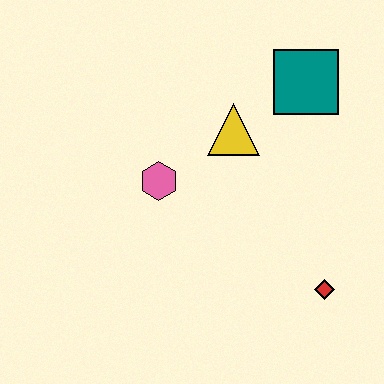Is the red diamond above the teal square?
No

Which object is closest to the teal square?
The yellow triangle is closest to the teal square.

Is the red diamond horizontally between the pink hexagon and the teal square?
No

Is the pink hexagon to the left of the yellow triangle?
Yes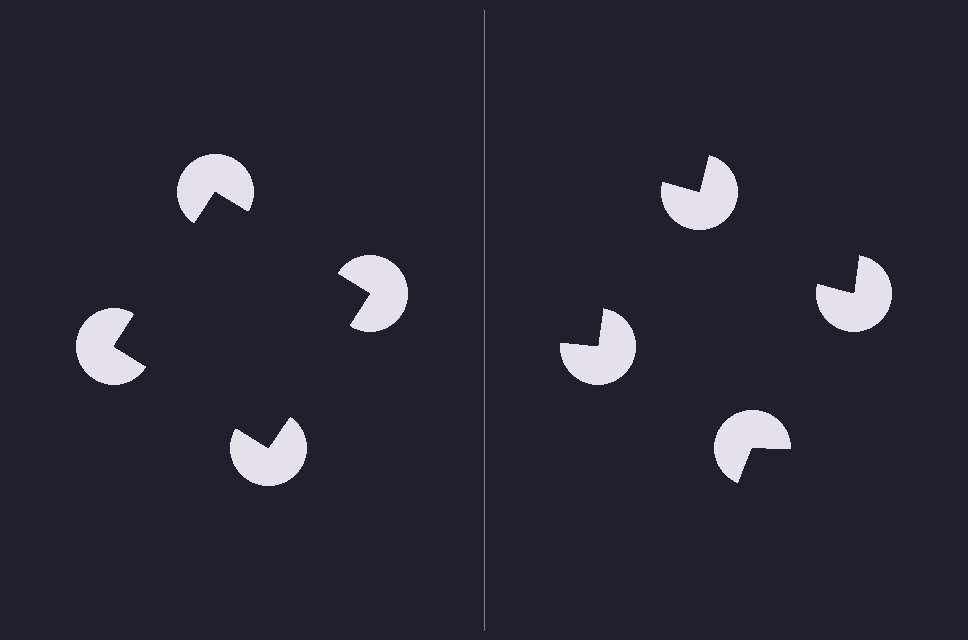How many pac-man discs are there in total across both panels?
8 — 4 on each side.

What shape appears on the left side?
An illusory square.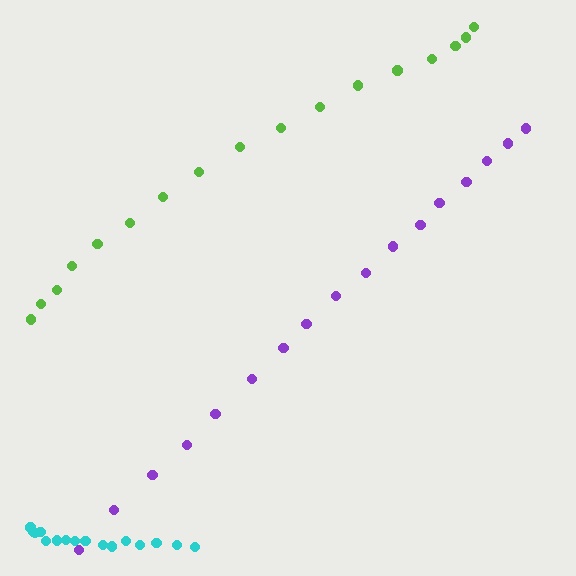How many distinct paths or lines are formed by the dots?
There are 3 distinct paths.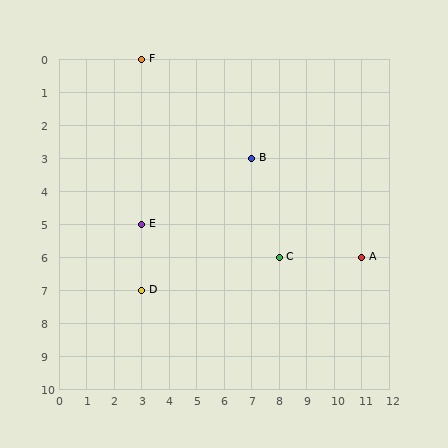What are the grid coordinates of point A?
Point A is at grid coordinates (11, 6).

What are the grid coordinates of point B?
Point B is at grid coordinates (7, 3).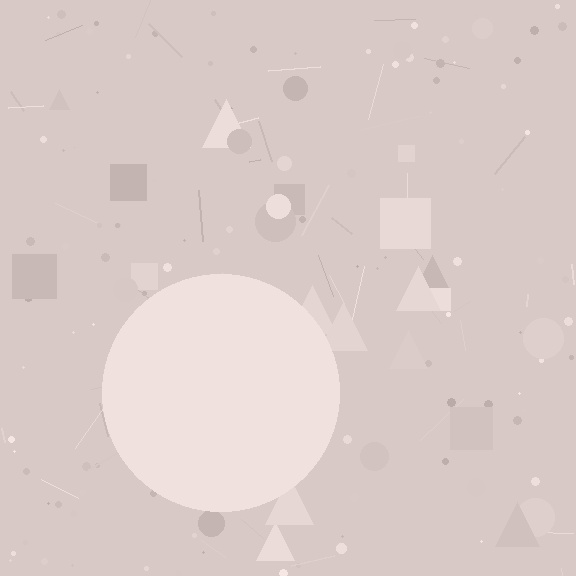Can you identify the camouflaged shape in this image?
The camouflaged shape is a circle.